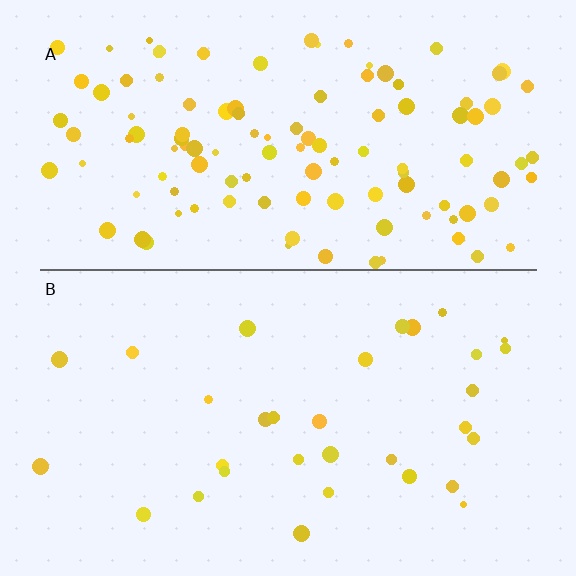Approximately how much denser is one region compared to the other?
Approximately 3.6× — region A over region B.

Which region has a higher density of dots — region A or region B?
A (the top).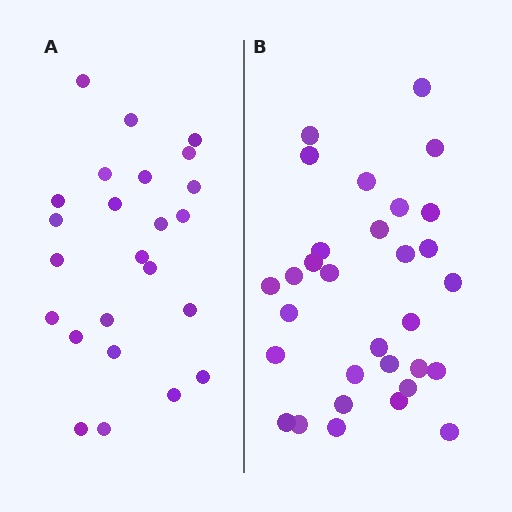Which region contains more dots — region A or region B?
Region B (the right region) has more dots.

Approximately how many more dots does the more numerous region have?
Region B has roughly 8 or so more dots than region A.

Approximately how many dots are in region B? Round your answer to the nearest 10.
About 30 dots. (The exact count is 31, which rounds to 30.)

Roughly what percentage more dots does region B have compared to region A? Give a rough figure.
About 30% more.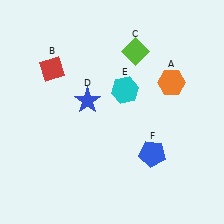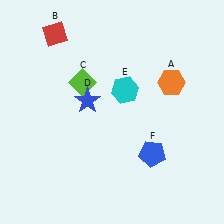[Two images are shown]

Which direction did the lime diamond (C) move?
The lime diamond (C) moved left.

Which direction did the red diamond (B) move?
The red diamond (B) moved up.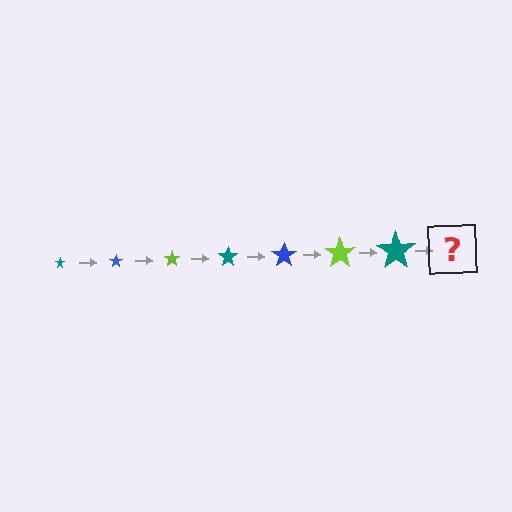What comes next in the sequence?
The next element should be a blue star, larger than the previous one.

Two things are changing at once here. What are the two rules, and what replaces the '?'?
The two rules are that the star grows larger each step and the color cycles through teal, blue, and lime. The '?' should be a blue star, larger than the previous one.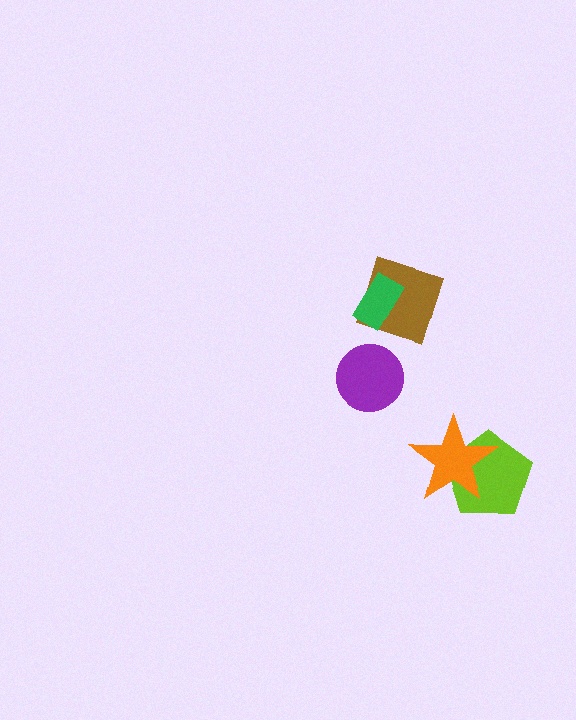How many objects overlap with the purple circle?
0 objects overlap with the purple circle.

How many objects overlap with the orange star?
1 object overlaps with the orange star.